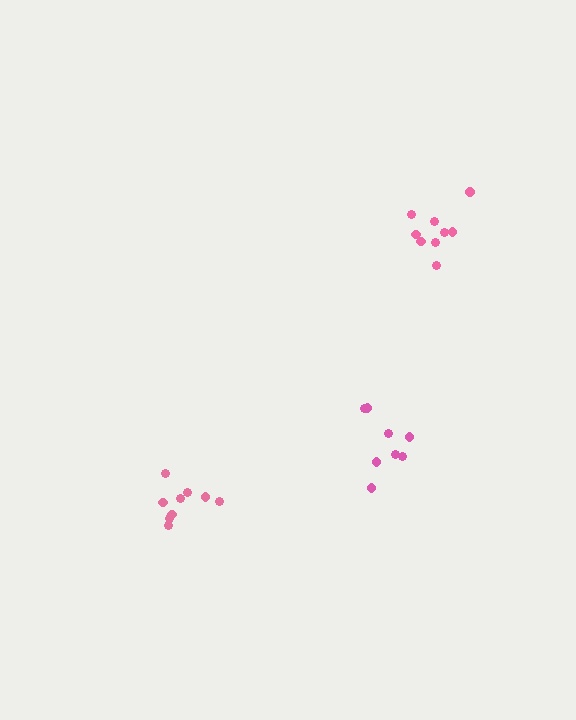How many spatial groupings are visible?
There are 3 spatial groupings.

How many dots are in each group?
Group 1: 8 dots, Group 2: 9 dots, Group 3: 9 dots (26 total).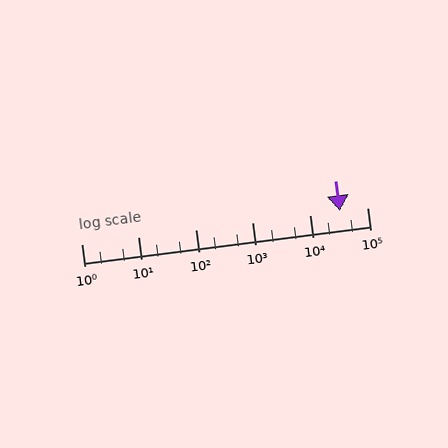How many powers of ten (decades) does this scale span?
The scale spans 5 decades, from 1 to 100000.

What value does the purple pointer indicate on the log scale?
The pointer indicates approximately 33000.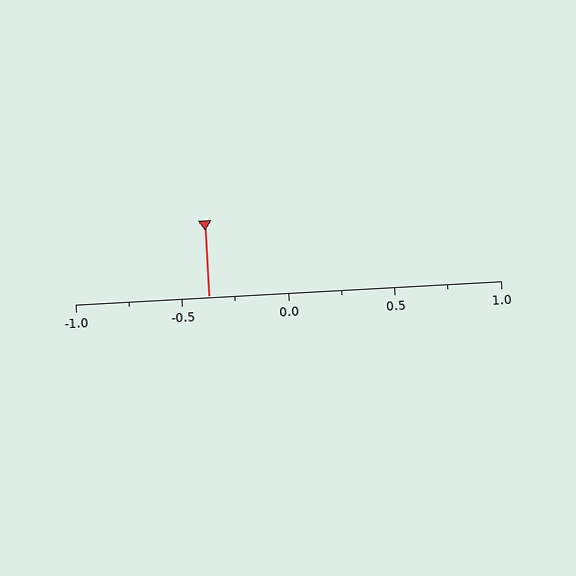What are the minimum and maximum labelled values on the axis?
The axis runs from -1.0 to 1.0.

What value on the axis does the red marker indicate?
The marker indicates approximately -0.38.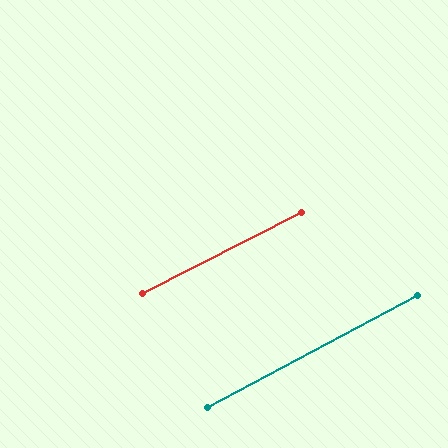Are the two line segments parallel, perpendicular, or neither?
Parallel — their directions differ by only 1.2°.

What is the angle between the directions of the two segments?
Approximately 1 degree.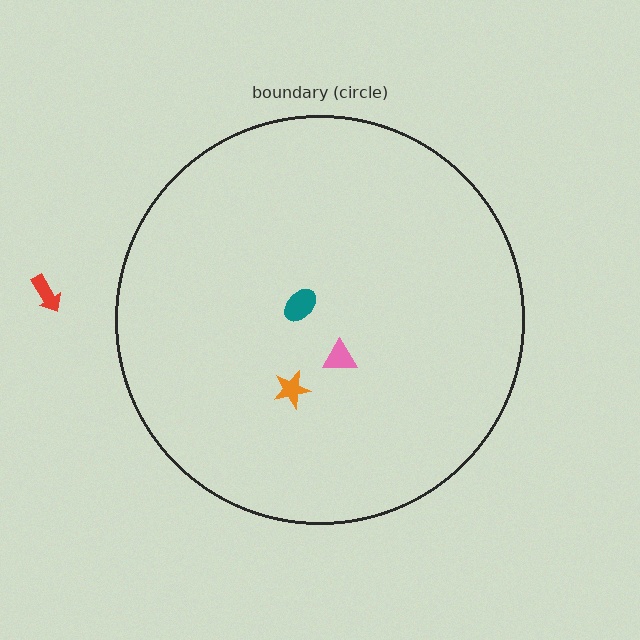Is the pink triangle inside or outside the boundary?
Inside.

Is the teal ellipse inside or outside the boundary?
Inside.